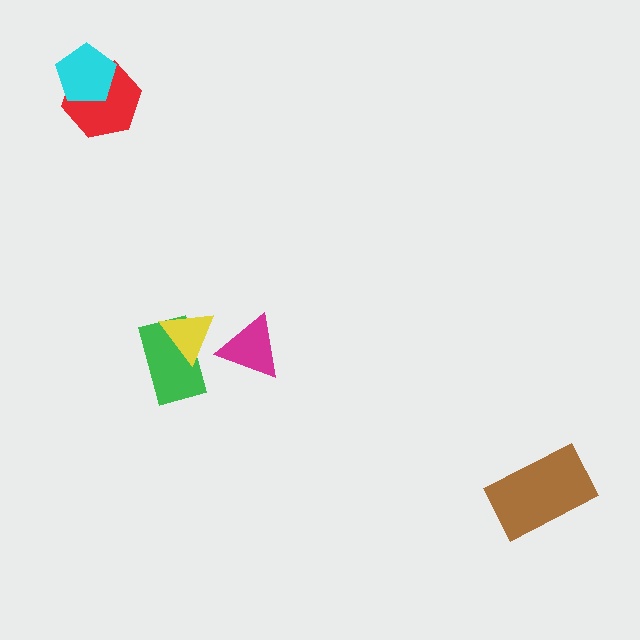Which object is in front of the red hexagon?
The cyan pentagon is in front of the red hexagon.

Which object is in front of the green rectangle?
The yellow triangle is in front of the green rectangle.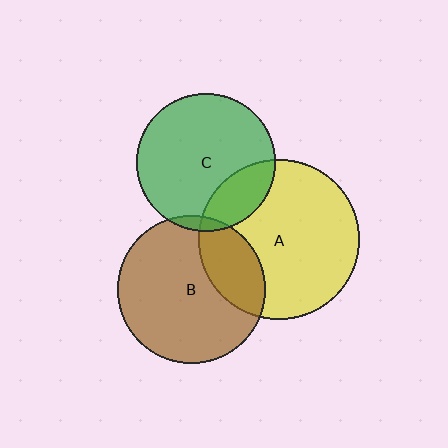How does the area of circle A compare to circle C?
Approximately 1.3 times.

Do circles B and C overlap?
Yes.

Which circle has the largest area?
Circle A (yellow).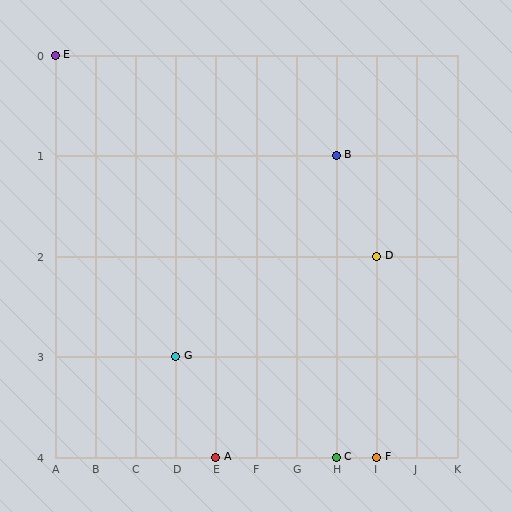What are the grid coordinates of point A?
Point A is at grid coordinates (E, 4).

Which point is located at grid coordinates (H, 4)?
Point C is at (H, 4).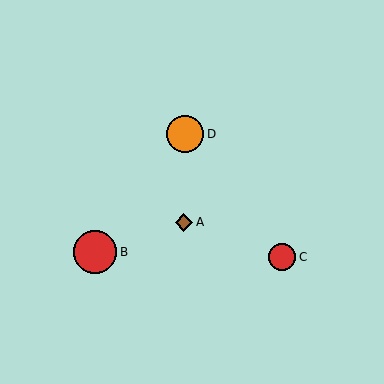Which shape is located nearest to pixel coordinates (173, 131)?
The orange circle (labeled D) at (185, 134) is nearest to that location.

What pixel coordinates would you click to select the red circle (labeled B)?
Click at (95, 252) to select the red circle B.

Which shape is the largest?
The red circle (labeled B) is the largest.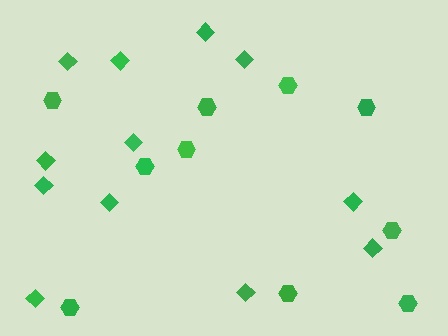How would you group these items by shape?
There are 2 groups: one group of hexagons (10) and one group of diamonds (12).